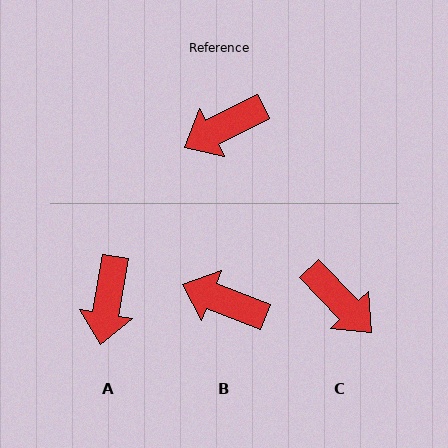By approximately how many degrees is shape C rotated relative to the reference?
Approximately 107 degrees counter-clockwise.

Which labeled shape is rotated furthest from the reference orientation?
C, about 107 degrees away.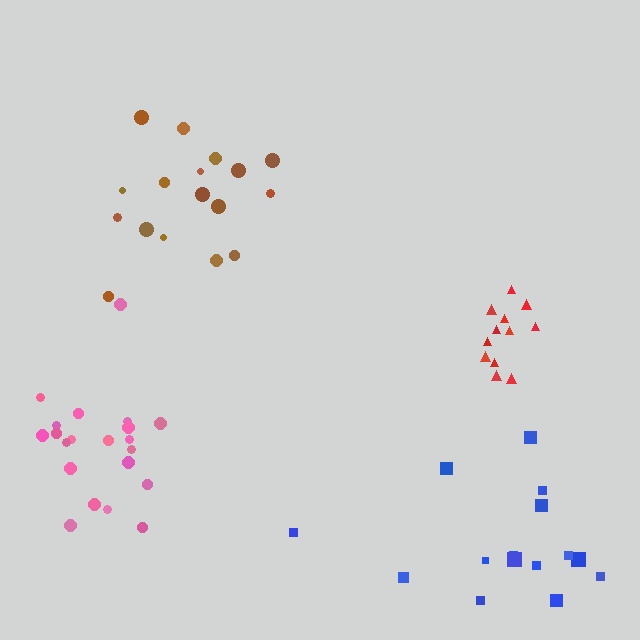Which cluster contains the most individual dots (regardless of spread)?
Pink (21).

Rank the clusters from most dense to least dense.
red, pink, brown, blue.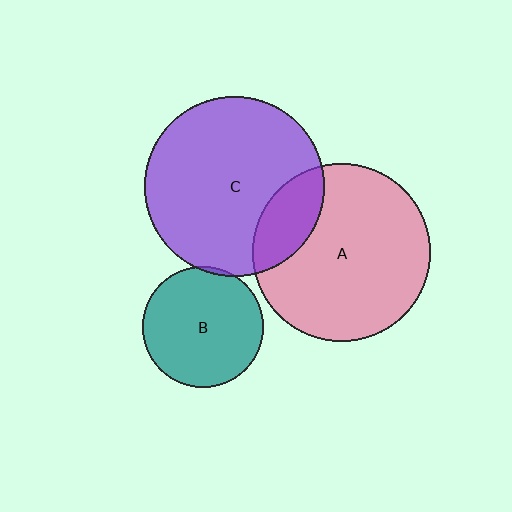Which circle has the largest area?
Circle C (purple).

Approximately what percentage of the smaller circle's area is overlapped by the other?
Approximately 5%.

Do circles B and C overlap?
Yes.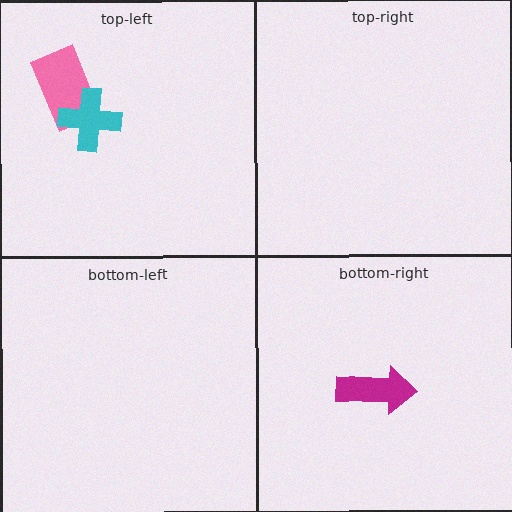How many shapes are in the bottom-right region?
1.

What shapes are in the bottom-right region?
The magenta arrow.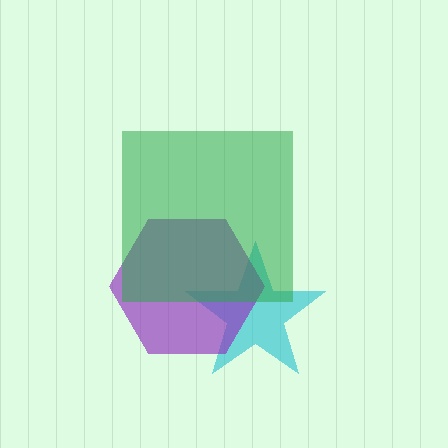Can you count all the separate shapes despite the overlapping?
Yes, there are 3 separate shapes.